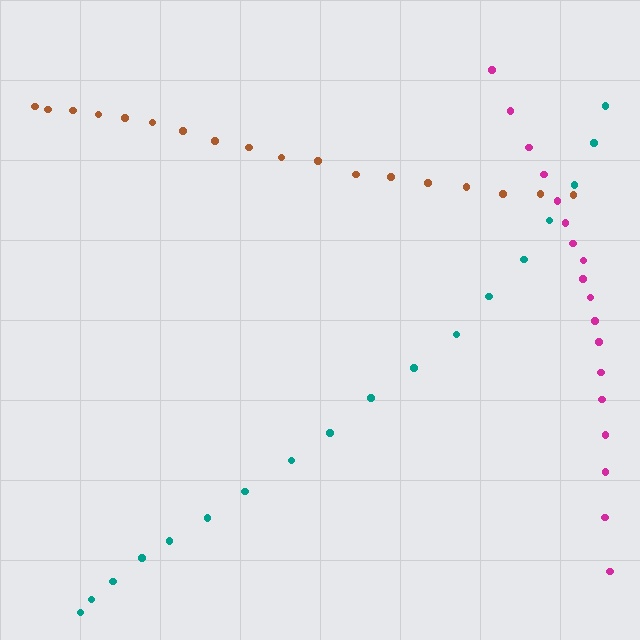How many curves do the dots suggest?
There are 3 distinct paths.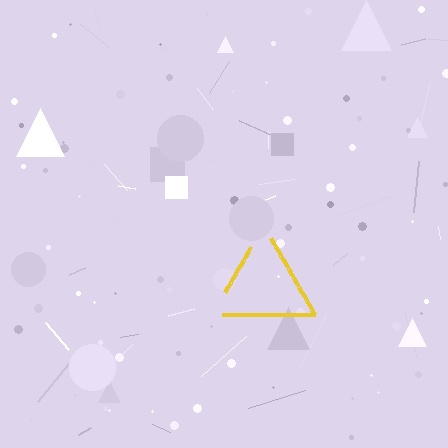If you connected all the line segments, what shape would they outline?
They would outline a triangle.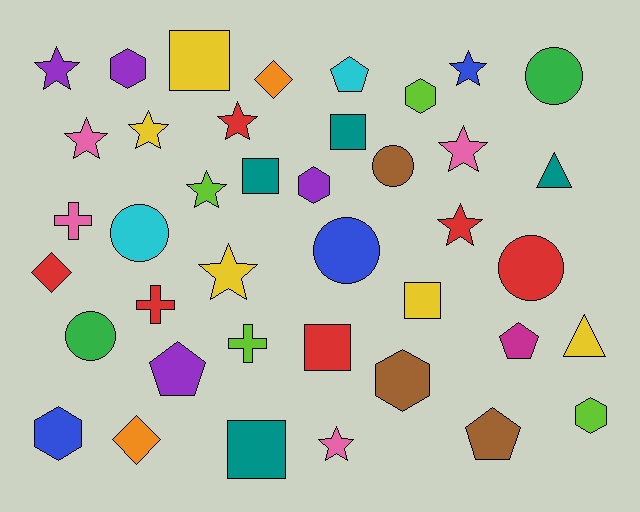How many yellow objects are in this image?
There are 5 yellow objects.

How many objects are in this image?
There are 40 objects.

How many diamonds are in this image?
There are 3 diamonds.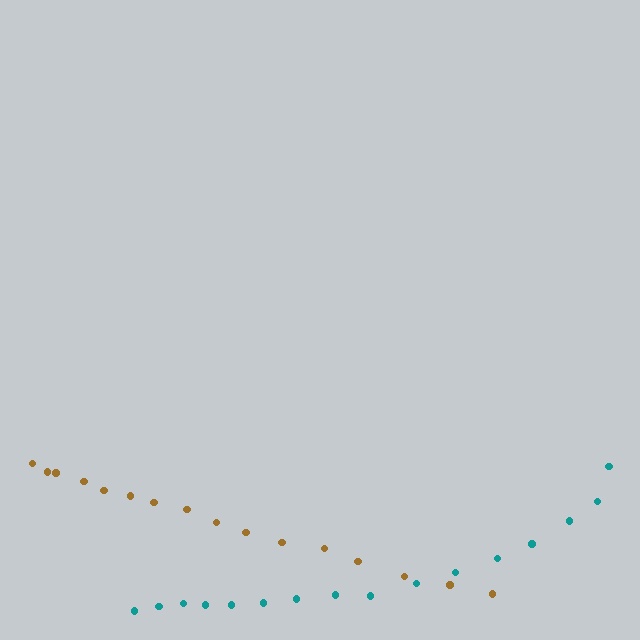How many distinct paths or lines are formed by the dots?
There are 2 distinct paths.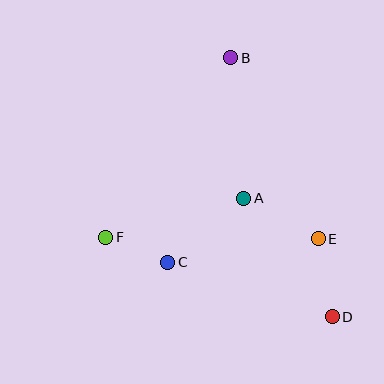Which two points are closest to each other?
Points C and F are closest to each other.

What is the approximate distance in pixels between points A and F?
The distance between A and F is approximately 144 pixels.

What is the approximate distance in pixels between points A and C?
The distance between A and C is approximately 100 pixels.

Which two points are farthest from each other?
Points B and D are farthest from each other.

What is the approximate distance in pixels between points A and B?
The distance between A and B is approximately 141 pixels.